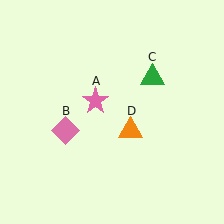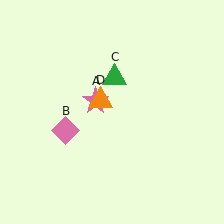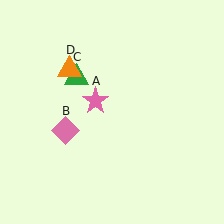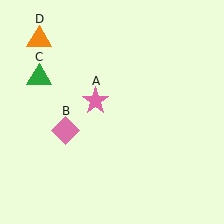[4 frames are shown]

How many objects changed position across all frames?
2 objects changed position: green triangle (object C), orange triangle (object D).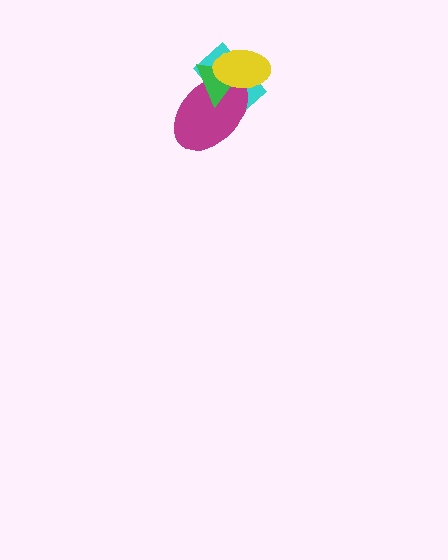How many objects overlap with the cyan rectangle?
3 objects overlap with the cyan rectangle.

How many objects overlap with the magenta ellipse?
3 objects overlap with the magenta ellipse.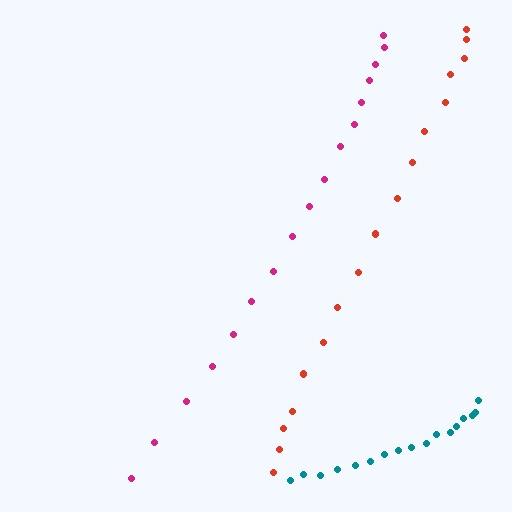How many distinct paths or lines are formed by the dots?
There are 3 distinct paths.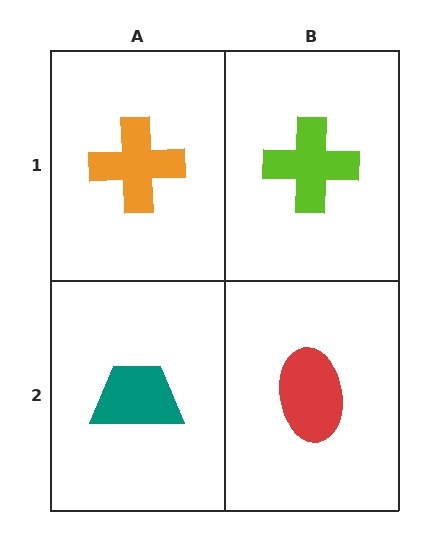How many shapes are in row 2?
2 shapes.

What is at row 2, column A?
A teal trapezoid.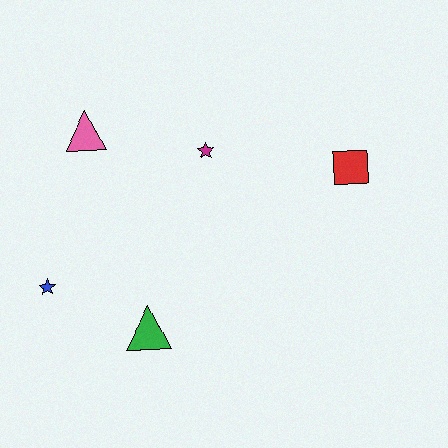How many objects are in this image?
There are 5 objects.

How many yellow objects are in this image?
There are no yellow objects.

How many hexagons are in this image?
There are no hexagons.